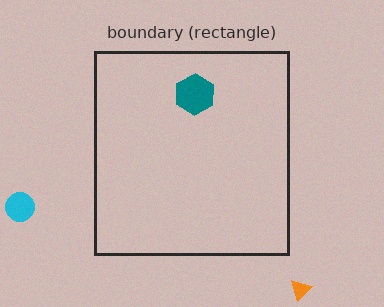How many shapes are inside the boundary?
1 inside, 2 outside.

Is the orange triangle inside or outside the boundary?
Outside.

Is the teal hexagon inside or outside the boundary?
Inside.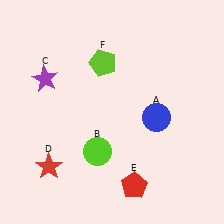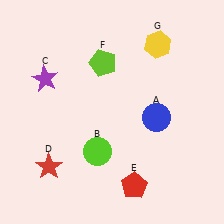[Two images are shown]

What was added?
A yellow hexagon (G) was added in Image 2.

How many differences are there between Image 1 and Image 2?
There is 1 difference between the two images.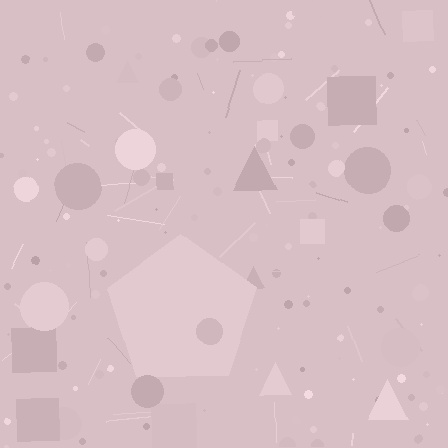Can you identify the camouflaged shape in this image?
The camouflaged shape is a pentagon.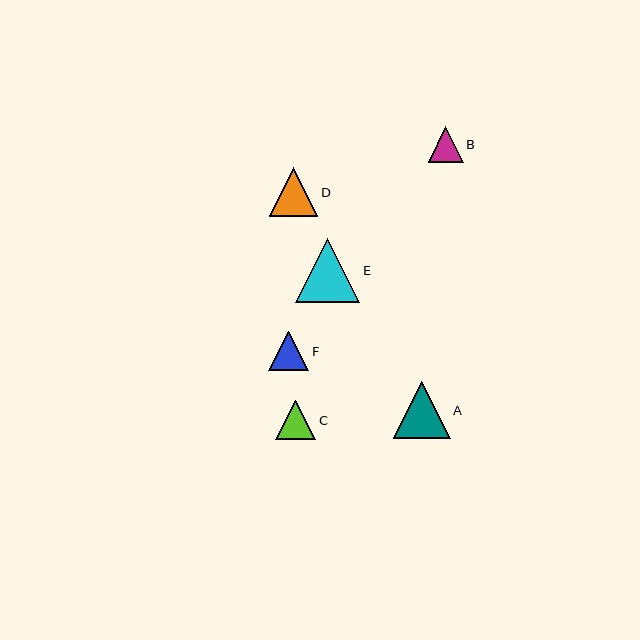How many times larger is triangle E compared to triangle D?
Triangle E is approximately 1.3 times the size of triangle D.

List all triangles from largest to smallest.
From largest to smallest: E, A, D, F, C, B.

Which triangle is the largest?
Triangle E is the largest with a size of approximately 64 pixels.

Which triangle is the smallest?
Triangle B is the smallest with a size of approximately 35 pixels.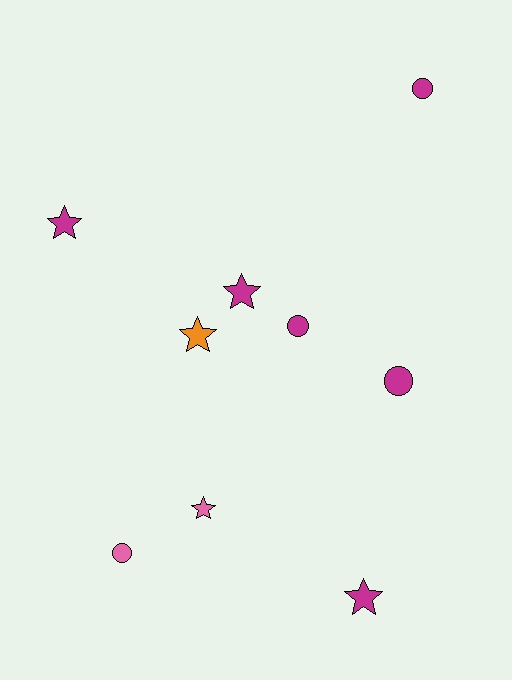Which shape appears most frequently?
Star, with 5 objects.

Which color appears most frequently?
Magenta, with 6 objects.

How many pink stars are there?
There is 1 pink star.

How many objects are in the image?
There are 9 objects.